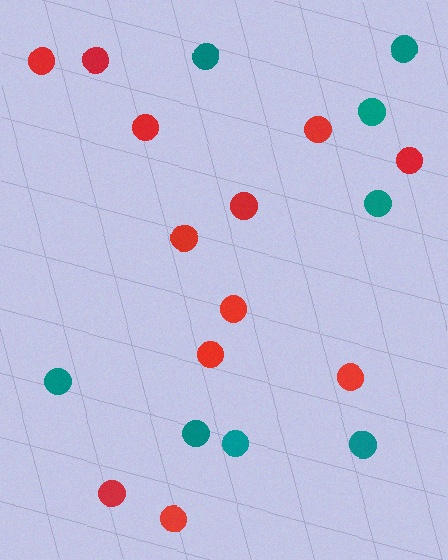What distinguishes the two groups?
There are 2 groups: one group of teal circles (8) and one group of red circles (12).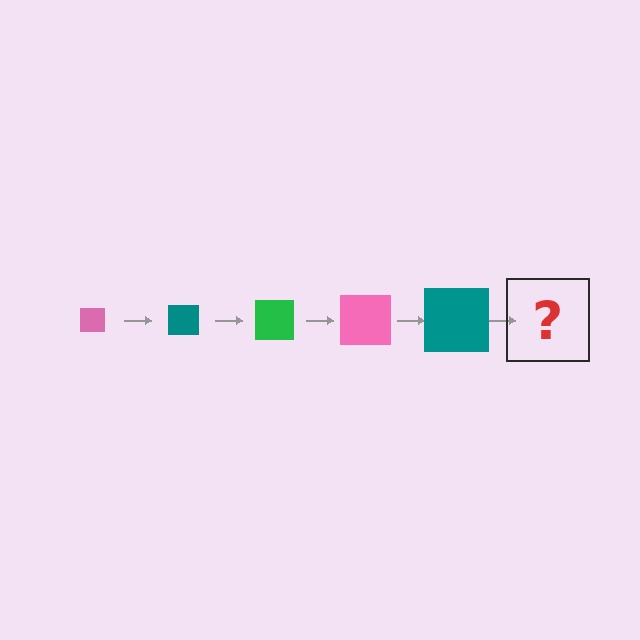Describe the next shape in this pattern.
It should be a green square, larger than the previous one.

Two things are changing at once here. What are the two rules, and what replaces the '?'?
The two rules are that the square grows larger each step and the color cycles through pink, teal, and green. The '?' should be a green square, larger than the previous one.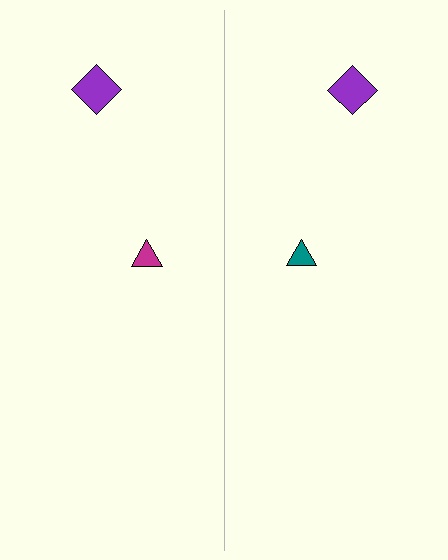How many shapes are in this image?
There are 4 shapes in this image.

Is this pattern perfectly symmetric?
No, the pattern is not perfectly symmetric. The teal triangle on the right side breaks the symmetry — its mirror counterpart is magenta.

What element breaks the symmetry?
The teal triangle on the right side breaks the symmetry — its mirror counterpart is magenta.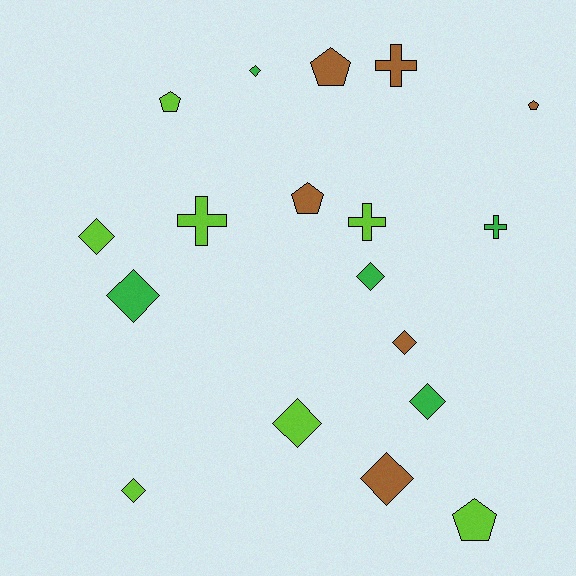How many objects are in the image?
There are 18 objects.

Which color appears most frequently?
Lime, with 7 objects.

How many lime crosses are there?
There are 2 lime crosses.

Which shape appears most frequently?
Diamond, with 9 objects.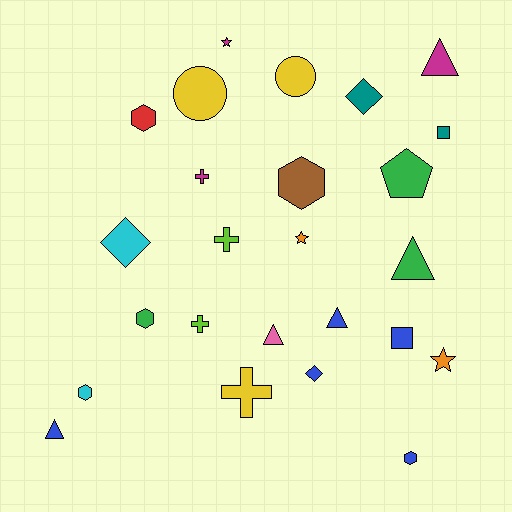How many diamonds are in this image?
There are 3 diamonds.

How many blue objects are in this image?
There are 5 blue objects.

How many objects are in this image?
There are 25 objects.